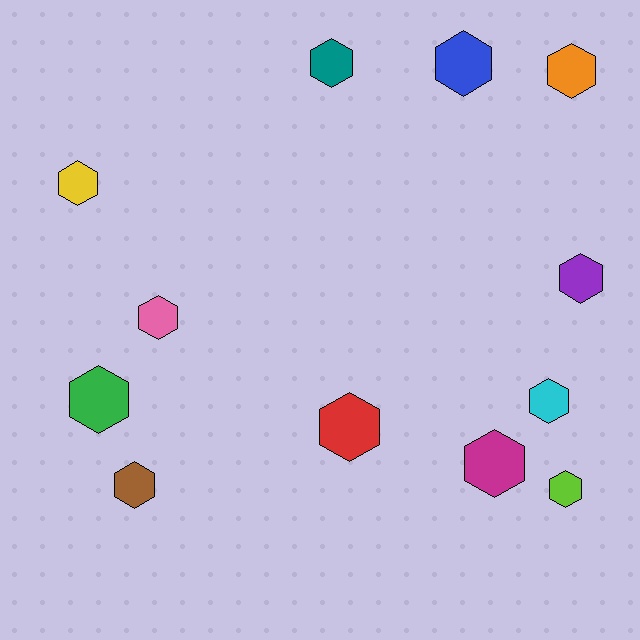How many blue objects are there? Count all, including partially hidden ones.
There is 1 blue object.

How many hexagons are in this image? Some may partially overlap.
There are 12 hexagons.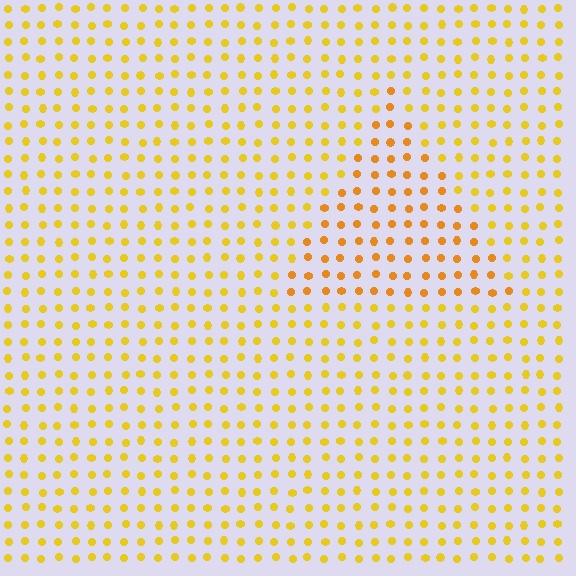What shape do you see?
I see a triangle.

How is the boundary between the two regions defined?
The boundary is defined purely by a slight shift in hue (about 19 degrees). Spacing, size, and orientation are identical on both sides.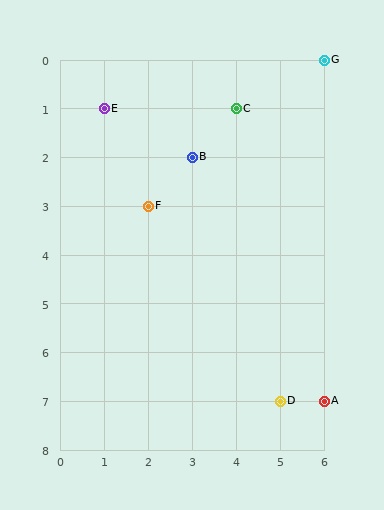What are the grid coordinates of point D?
Point D is at grid coordinates (5, 7).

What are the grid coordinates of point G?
Point G is at grid coordinates (6, 0).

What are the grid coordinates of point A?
Point A is at grid coordinates (6, 7).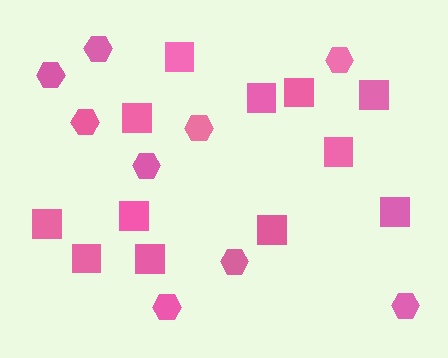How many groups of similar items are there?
There are 2 groups: one group of squares (12) and one group of hexagons (9).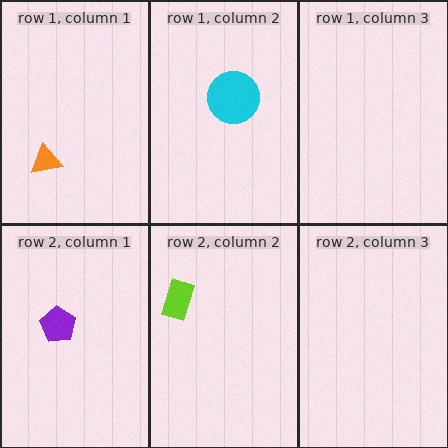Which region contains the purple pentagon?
The row 2, column 1 region.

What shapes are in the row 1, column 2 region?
The cyan circle.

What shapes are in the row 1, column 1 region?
The orange triangle.